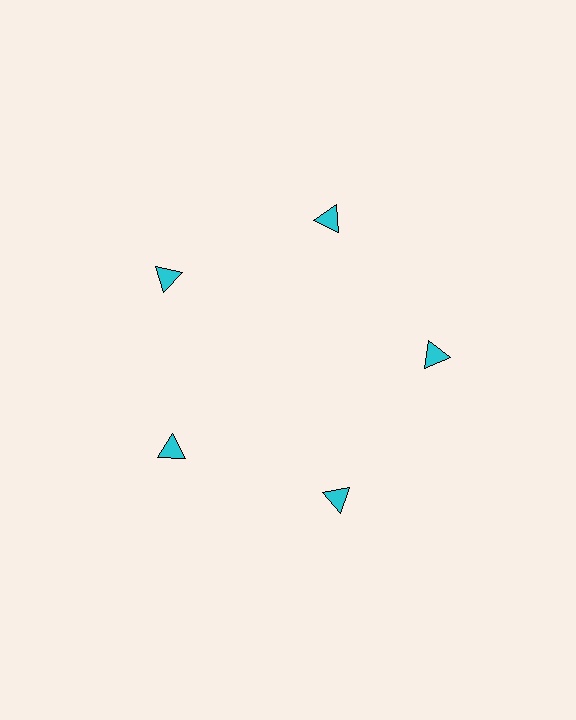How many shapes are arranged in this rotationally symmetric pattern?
There are 5 shapes, arranged in 5 groups of 1.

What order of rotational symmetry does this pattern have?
This pattern has 5-fold rotational symmetry.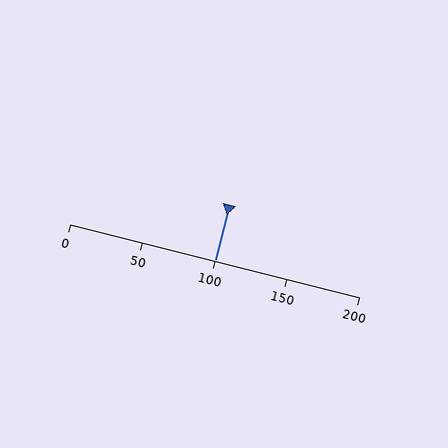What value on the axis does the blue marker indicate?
The marker indicates approximately 100.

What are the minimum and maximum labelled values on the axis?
The axis runs from 0 to 200.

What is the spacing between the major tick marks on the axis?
The major ticks are spaced 50 apart.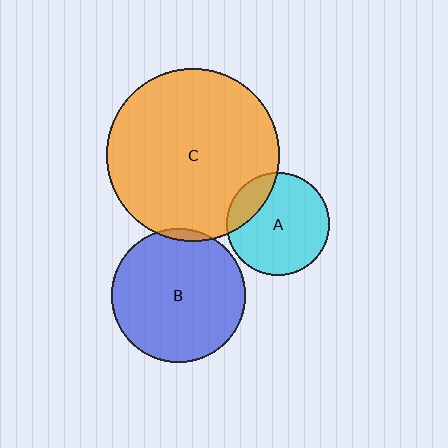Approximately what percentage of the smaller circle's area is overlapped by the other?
Approximately 5%.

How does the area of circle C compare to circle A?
Approximately 2.8 times.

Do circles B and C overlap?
Yes.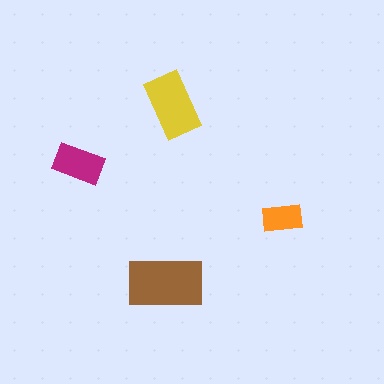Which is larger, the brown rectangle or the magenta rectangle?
The brown one.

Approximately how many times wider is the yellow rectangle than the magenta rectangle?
About 1.5 times wider.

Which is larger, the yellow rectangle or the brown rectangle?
The brown one.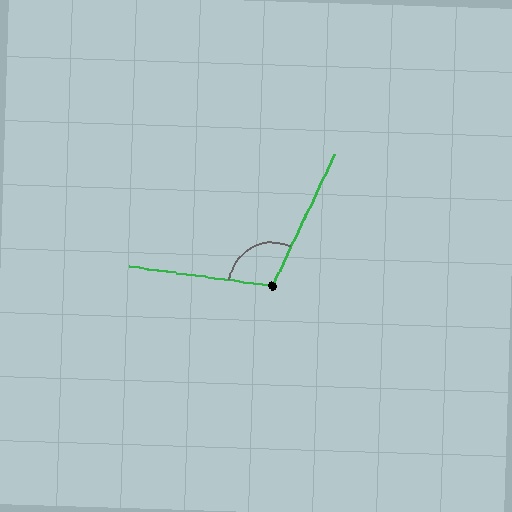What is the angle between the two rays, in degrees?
Approximately 108 degrees.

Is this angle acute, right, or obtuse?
It is obtuse.